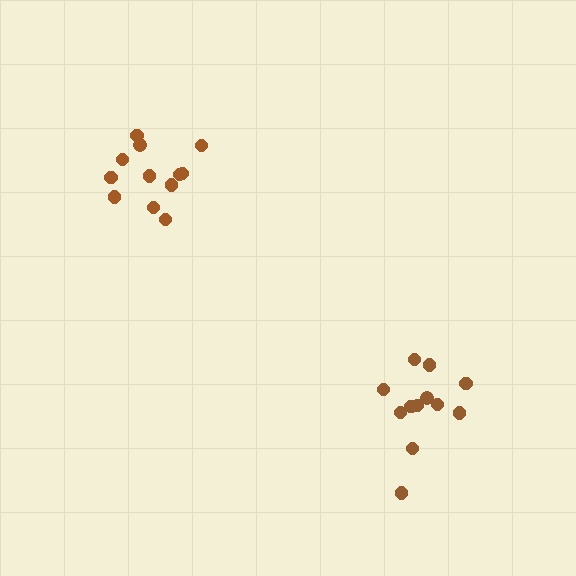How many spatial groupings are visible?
There are 2 spatial groupings.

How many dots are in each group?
Group 1: 12 dots, Group 2: 12 dots (24 total).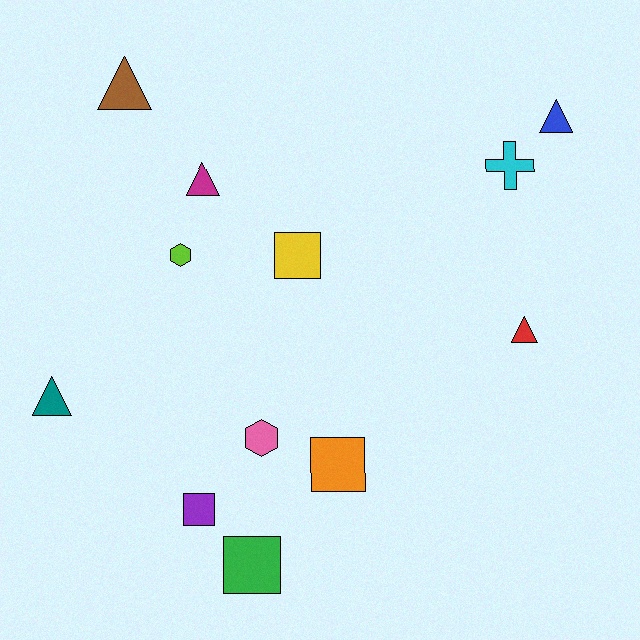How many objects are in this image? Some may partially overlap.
There are 12 objects.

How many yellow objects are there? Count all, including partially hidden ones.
There is 1 yellow object.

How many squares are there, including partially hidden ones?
There are 4 squares.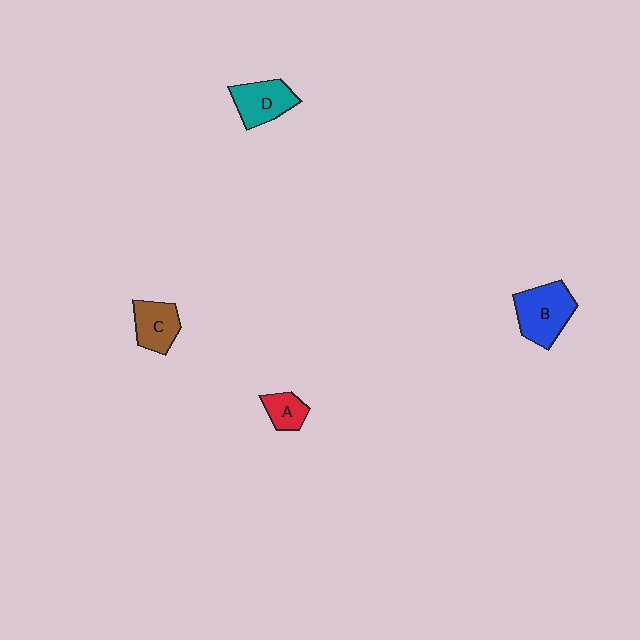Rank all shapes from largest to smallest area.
From largest to smallest: B (blue), D (teal), C (brown), A (red).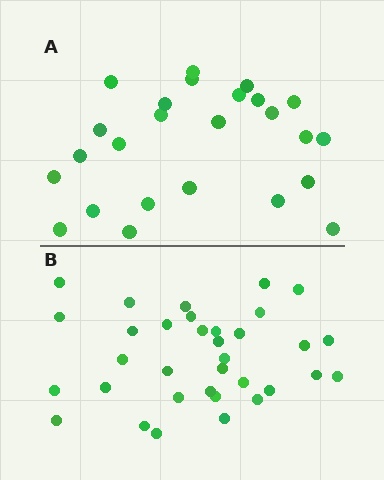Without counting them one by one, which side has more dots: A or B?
Region B (the bottom region) has more dots.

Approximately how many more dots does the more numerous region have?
Region B has roughly 8 or so more dots than region A.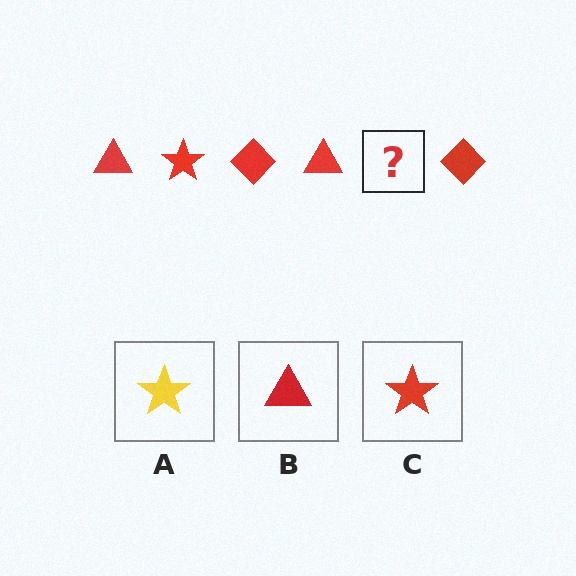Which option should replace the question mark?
Option C.